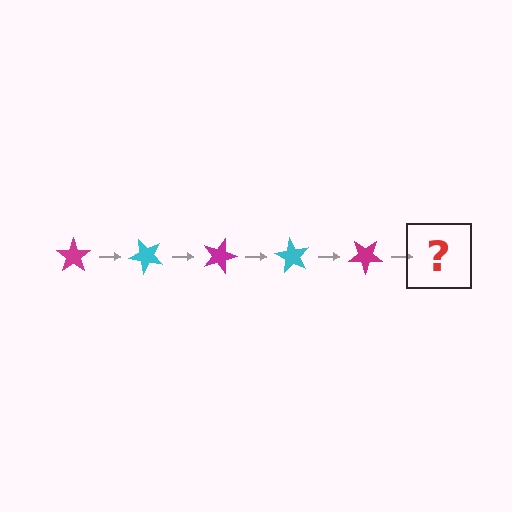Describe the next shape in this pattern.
It should be a cyan star, rotated 225 degrees from the start.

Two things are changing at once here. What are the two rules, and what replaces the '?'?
The two rules are that it rotates 45 degrees each step and the color cycles through magenta and cyan. The '?' should be a cyan star, rotated 225 degrees from the start.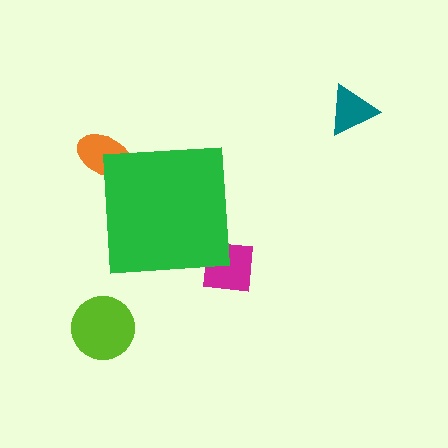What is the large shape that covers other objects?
A green square.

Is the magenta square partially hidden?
Yes, the magenta square is partially hidden behind the green square.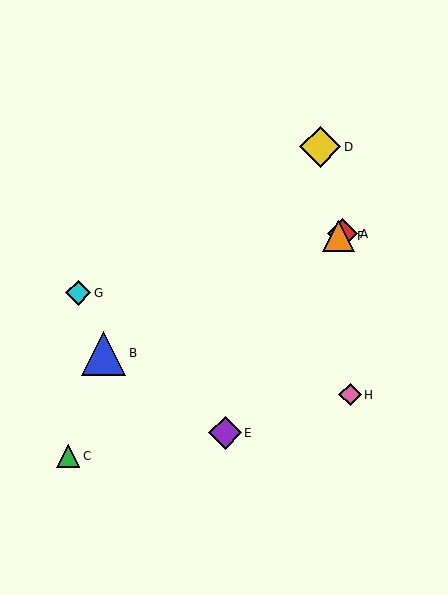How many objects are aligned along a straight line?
3 objects (A, B, F) are aligned along a straight line.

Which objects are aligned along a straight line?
Objects A, B, F are aligned along a straight line.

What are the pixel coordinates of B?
Object B is at (104, 353).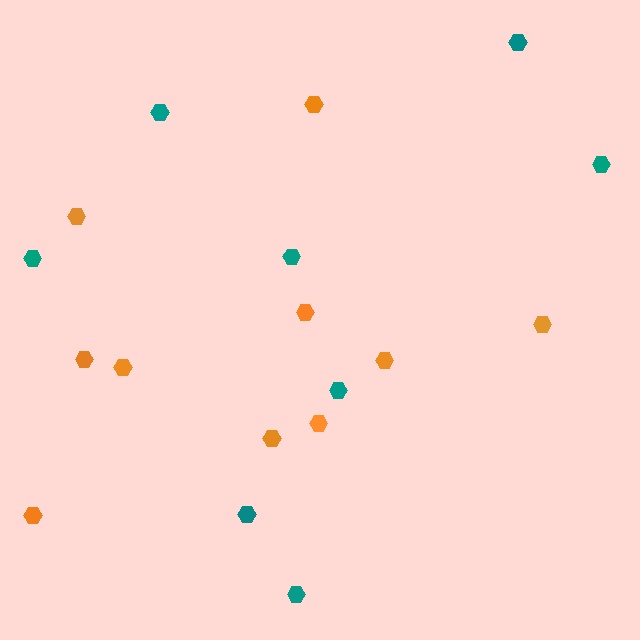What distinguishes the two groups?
There are 2 groups: one group of orange hexagons (10) and one group of teal hexagons (8).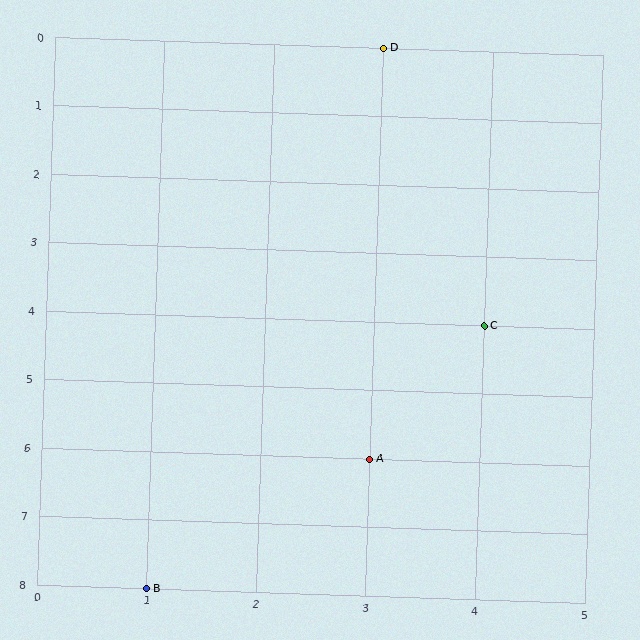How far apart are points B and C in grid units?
Points B and C are 3 columns and 4 rows apart (about 5.0 grid units diagonally).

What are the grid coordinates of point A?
Point A is at grid coordinates (3, 6).